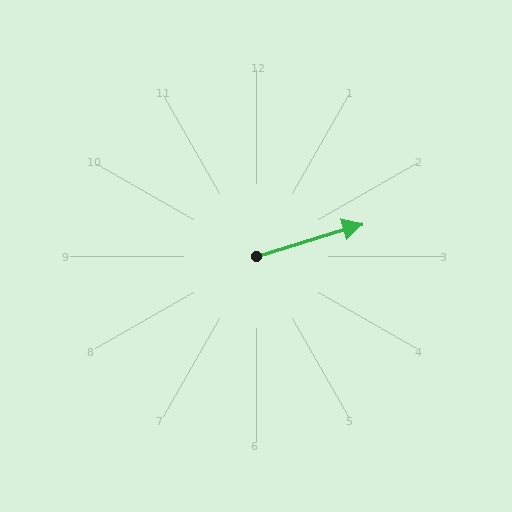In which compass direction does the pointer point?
East.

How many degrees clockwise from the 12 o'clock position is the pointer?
Approximately 73 degrees.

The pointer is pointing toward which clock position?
Roughly 2 o'clock.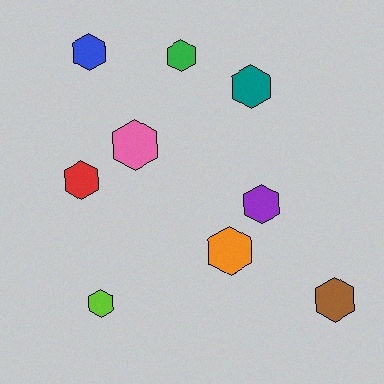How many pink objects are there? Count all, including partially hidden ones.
There is 1 pink object.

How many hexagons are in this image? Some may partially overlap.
There are 9 hexagons.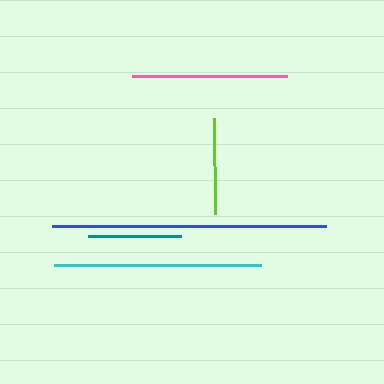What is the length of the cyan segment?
The cyan segment is approximately 206 pixels long.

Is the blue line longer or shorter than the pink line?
The blue line is longer than the pink line.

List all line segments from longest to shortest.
From longest to shortest: blue, cyan, pink, lime, teal.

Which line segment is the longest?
The blue line is the longest at approximately 274 pixels.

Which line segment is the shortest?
The teal line is the shortest at approximately 92 pixels.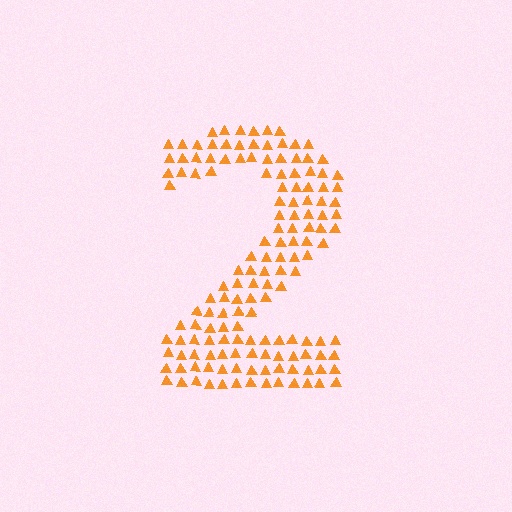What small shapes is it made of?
It is made of small triangles.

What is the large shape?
The large shape is the digit 2.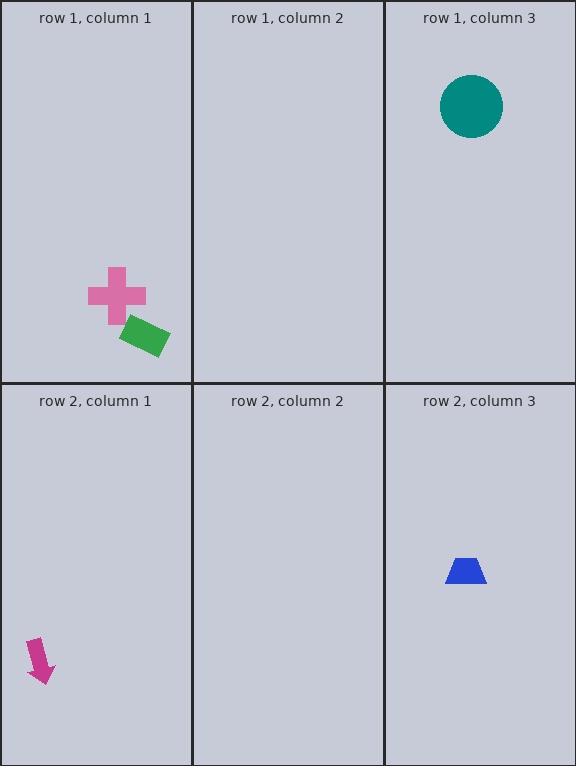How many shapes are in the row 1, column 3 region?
1.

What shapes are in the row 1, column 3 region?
The teal circle.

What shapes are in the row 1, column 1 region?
The pink cross, the green rectangle.